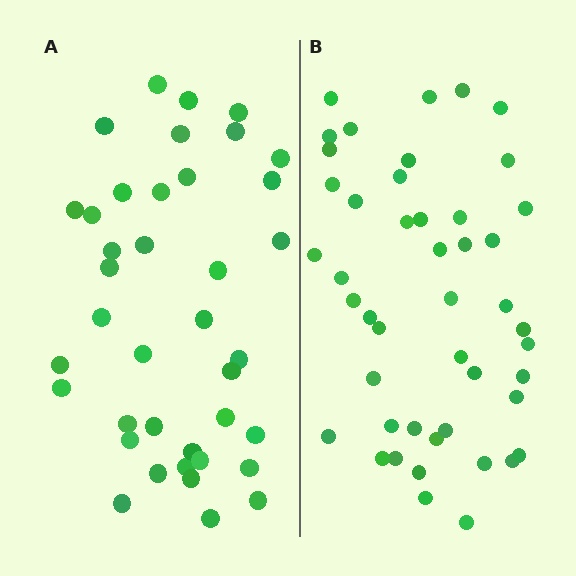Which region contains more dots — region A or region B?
Region B (the right region) has more dots.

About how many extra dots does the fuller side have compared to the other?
Region B has roughly 8 or so more dots than region A.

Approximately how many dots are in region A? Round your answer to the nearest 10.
About 40 dots. (The exact count is 39, which rounds to 40.)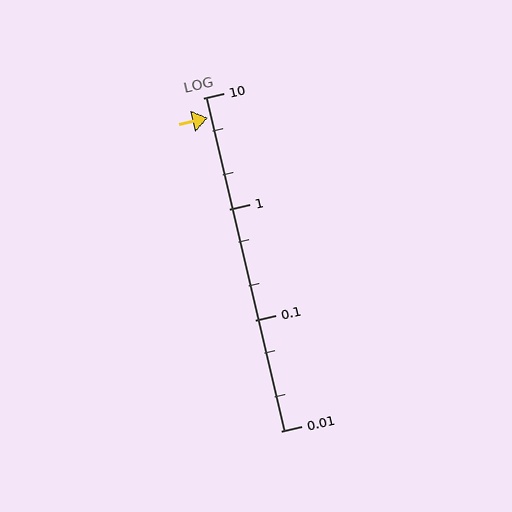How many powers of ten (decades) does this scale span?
The scale spans 3 decades, from 0.01 to 10.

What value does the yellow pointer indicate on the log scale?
The pointer indicates approximately 6.6.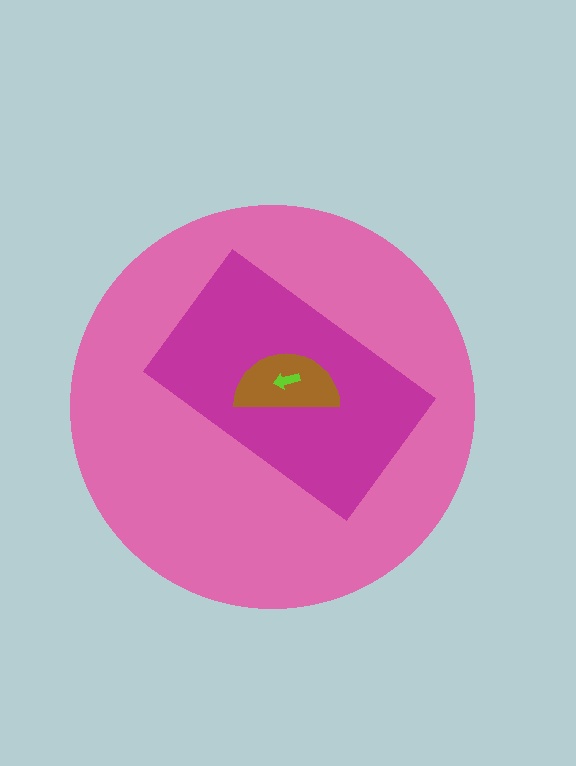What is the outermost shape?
The pink circle.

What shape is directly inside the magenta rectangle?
The brown semicircle.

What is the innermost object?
The lime arrow.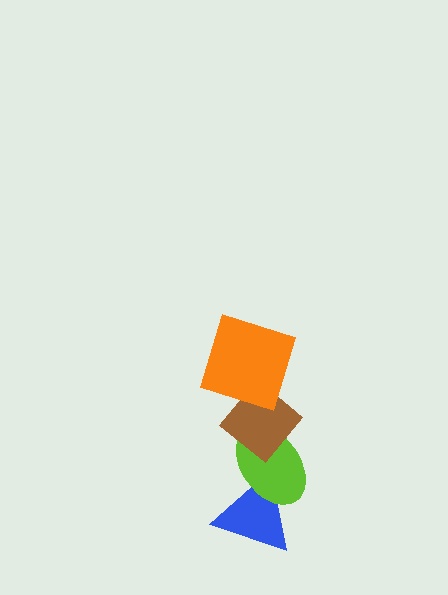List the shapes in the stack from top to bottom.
From top to bottom: the orange square, the brown diamond, the lime ellipse, the blue triangle.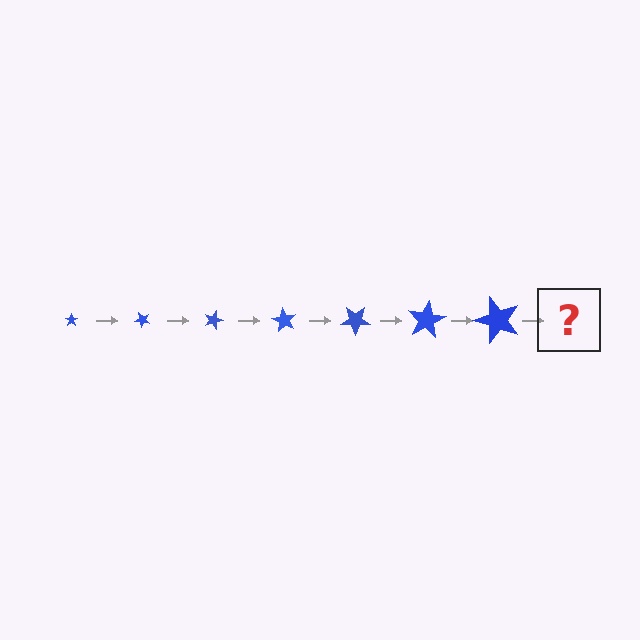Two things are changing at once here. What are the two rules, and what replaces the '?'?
The two rules are that the star grows larger each step and it rotates 45 degrees each step. The '?' should be a star, larger than the previous one and rotated 315 degrees from the start.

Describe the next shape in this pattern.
It should be a star, larger than the previous one and rotated 315 degrees from the start.